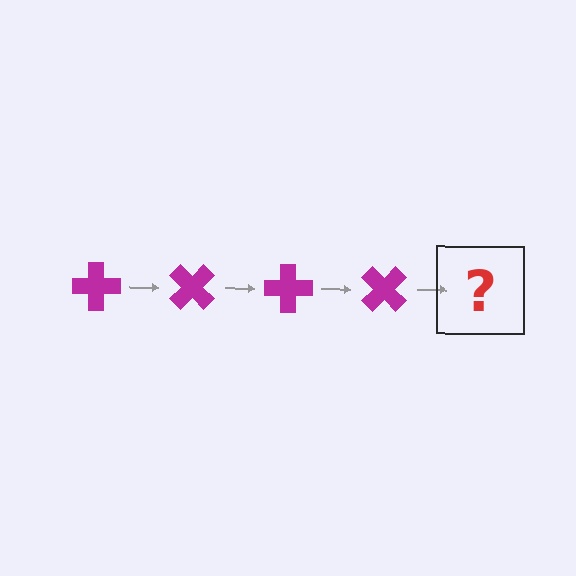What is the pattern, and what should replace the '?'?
The pattern is that the cross rotates 45 degrees each step. The '?' should be a magenta cross rotated 180 degrees.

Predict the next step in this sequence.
The next step is a magenta cross rotated 180 degrees.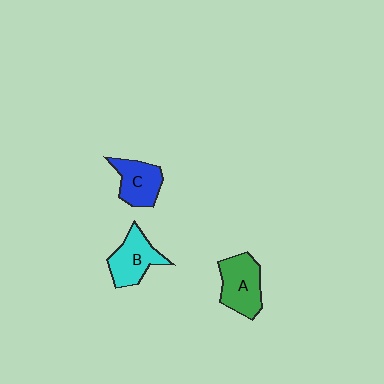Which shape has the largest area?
Shape A (green).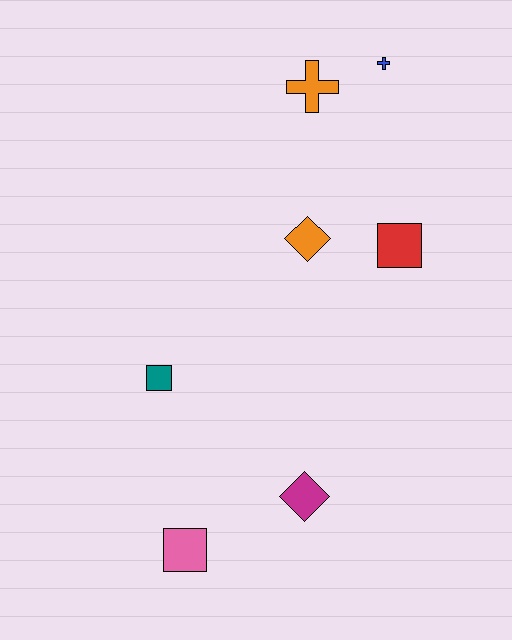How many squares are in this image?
There are 3 squares.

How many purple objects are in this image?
There are no purple objects.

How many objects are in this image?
There are 7 objects.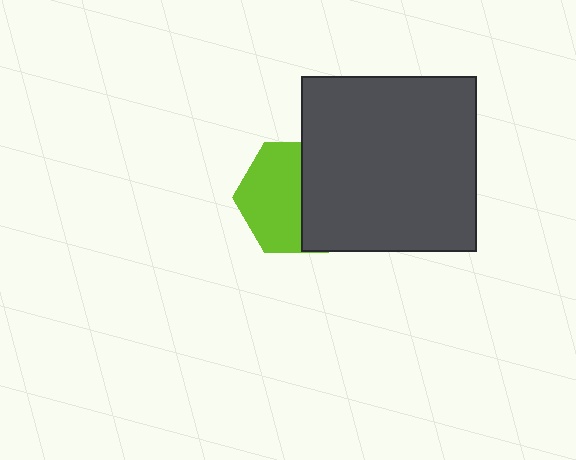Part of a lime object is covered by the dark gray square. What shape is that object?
It is a hexagon.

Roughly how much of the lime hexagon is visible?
About half of it is visible (roughly 56%).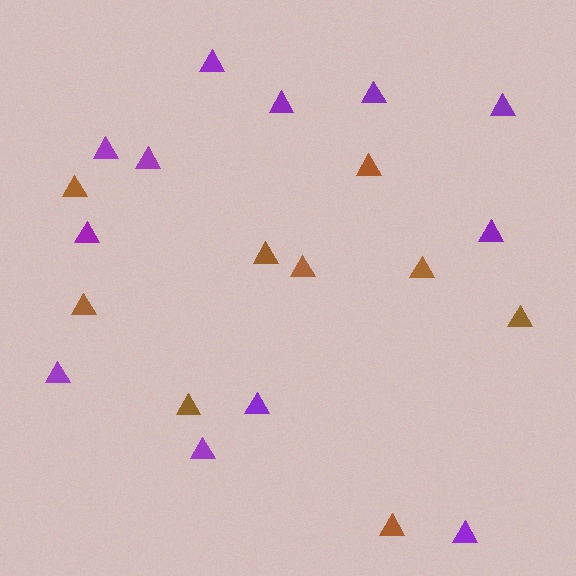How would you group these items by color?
There are 2 groups: one group of purple triangles (12) and one group of brown triangles (9).